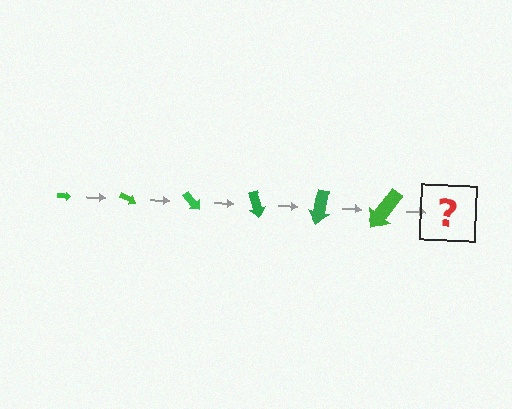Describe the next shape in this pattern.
It should be an arrow, larger than the previous one and rotated 150 degrees from the start.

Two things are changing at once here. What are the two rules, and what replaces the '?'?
The two rules are that the arrow grows larger each step and it rotates 25 degrees each step. The '?' should be an arrow, larger than the previous one and rotated 150 degrees from the start.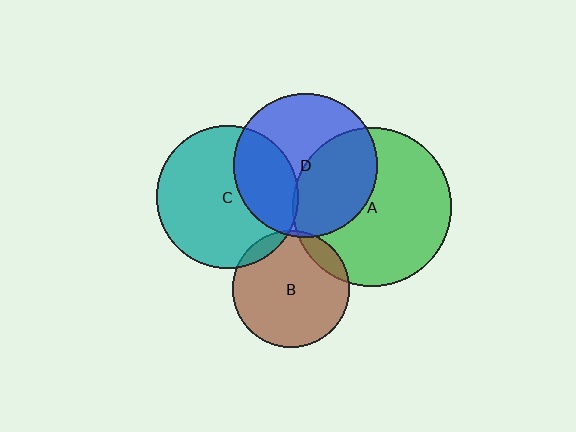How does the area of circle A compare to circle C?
Approximately 1.3 times.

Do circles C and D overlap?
Yes.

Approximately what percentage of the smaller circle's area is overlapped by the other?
Approximately 30%.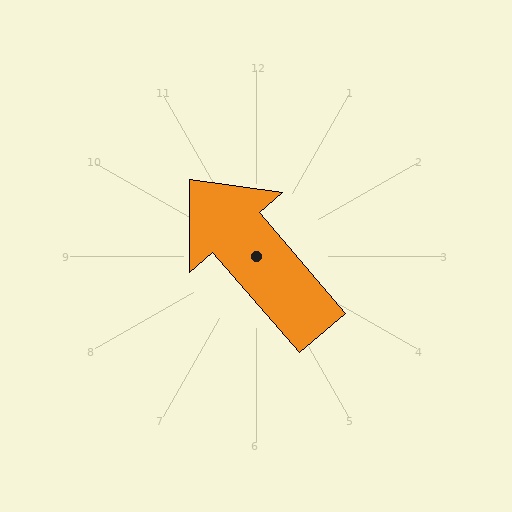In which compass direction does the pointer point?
Northwest.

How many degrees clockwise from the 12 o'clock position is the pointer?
Approximately 319 degrees.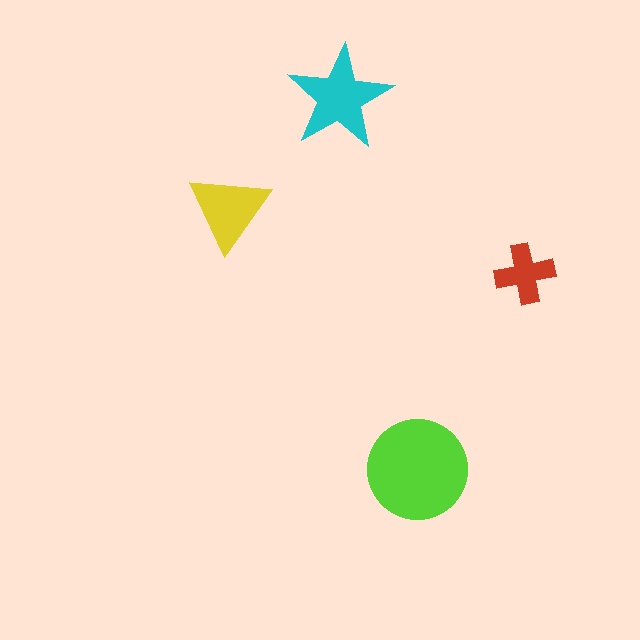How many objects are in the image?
There are 4 objects in the image.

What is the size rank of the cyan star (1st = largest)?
2nd.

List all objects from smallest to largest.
The red cross, the yellow triangle, the cyan star, the lime circle.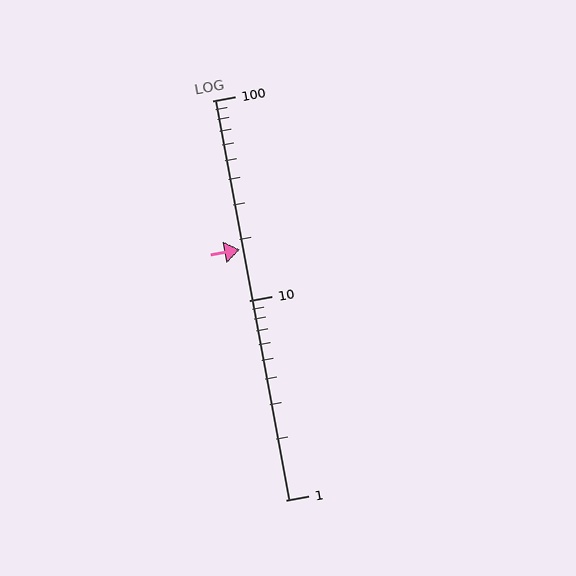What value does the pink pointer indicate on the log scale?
The pointer indicates approximately 18.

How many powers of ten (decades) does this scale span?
The scale spans 2 decades, from 1 to 100.